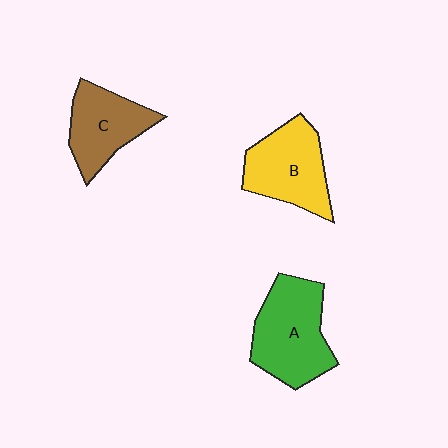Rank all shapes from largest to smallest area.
From largest to smallest: A (green), B (yellow), C (brown).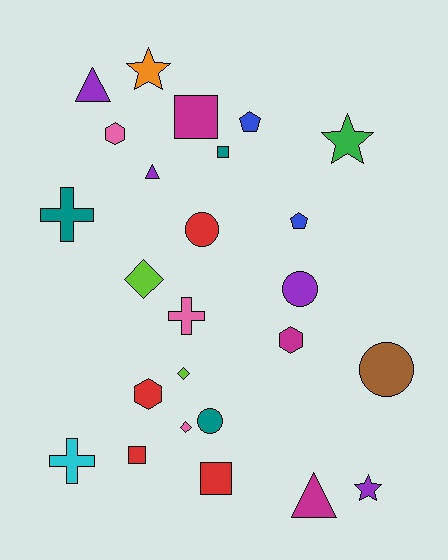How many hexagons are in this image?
There are 3 hexagons.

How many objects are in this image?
There are 25 objects.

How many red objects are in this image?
There are 4 red objects.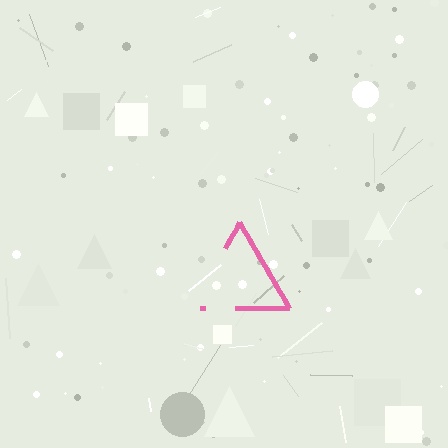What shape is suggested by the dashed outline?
The dashed outline suggests a triangle.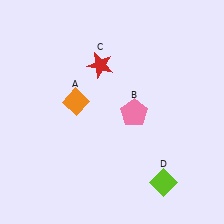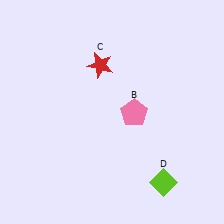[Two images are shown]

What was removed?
The orange diamond (A) was removed in Image 2.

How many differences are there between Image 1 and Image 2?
There is 1 difference between the two images.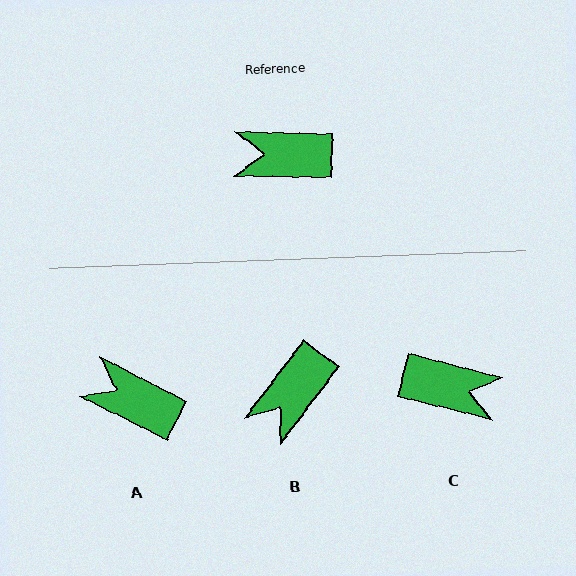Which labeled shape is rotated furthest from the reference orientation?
C, about 167 degrees away.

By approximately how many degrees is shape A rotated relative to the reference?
Approximately 26 degrees clockwise.